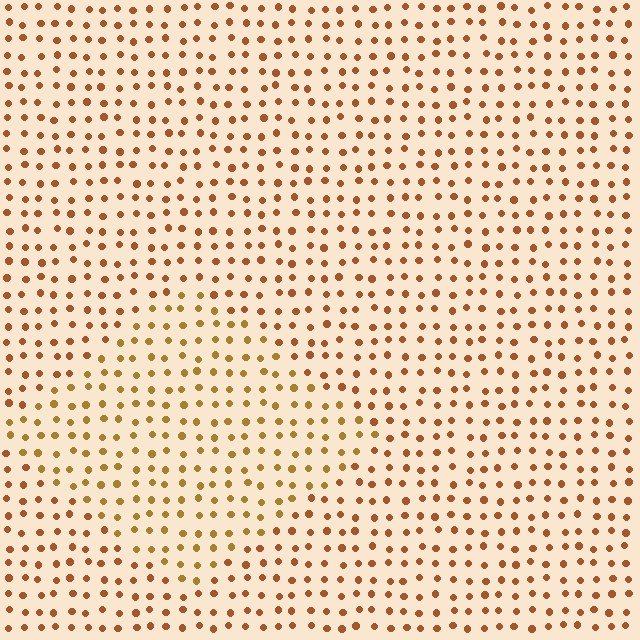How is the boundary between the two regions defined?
The boundary is defined purely by a slight shift in hue (about 22 degrees). Spacing, size, and orientation are identical on both sides.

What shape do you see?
I see a diamond.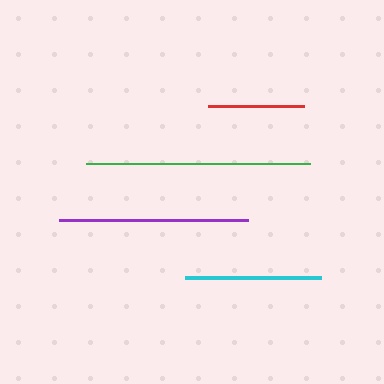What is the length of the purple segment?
The purple segment is approximately 190 pixels long.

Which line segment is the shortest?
The red line is the shortest at approximately 96 pixels.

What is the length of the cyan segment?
The cyan segment is approximately 137 pixels long.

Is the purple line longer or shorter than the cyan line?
The purple line is longer than the cyan line.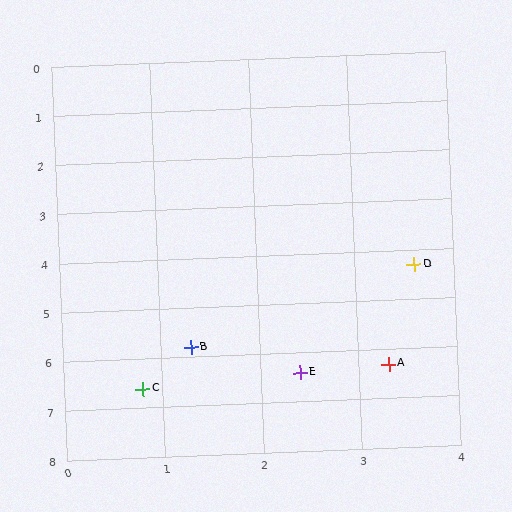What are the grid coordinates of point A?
Point A is at approximately (3.3, 6.3).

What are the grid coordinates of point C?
Point C is at approximately (0.8, 6.6).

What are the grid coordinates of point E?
Point E is at approximately (2.4, 6.4).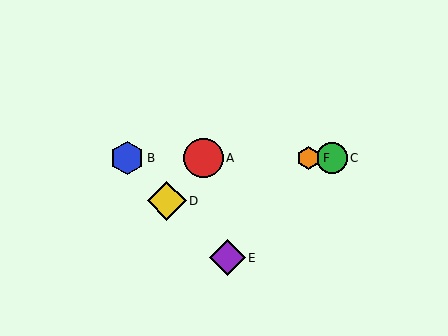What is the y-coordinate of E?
Object E is at y≈258.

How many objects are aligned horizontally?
4 objects (A, B, C, F) are aligned horizontally.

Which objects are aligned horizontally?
Objects A, B, C, F are aligned horizontally.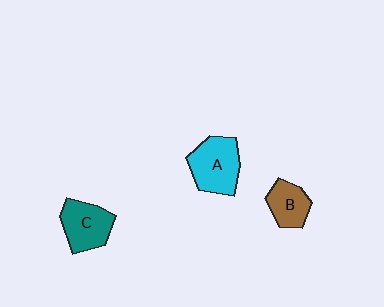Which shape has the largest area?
Shape A (cyan).